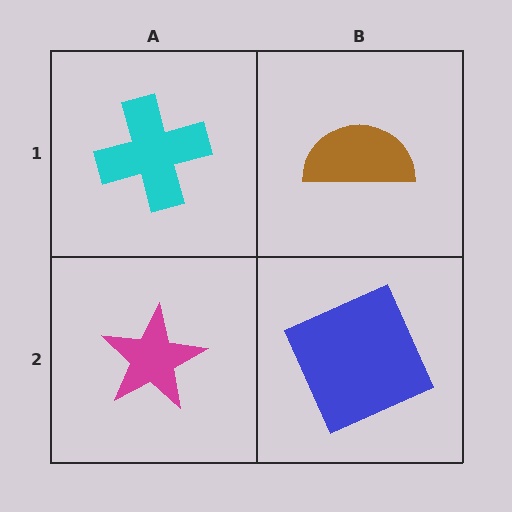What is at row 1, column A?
A cyan cross.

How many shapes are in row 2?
2 shapes.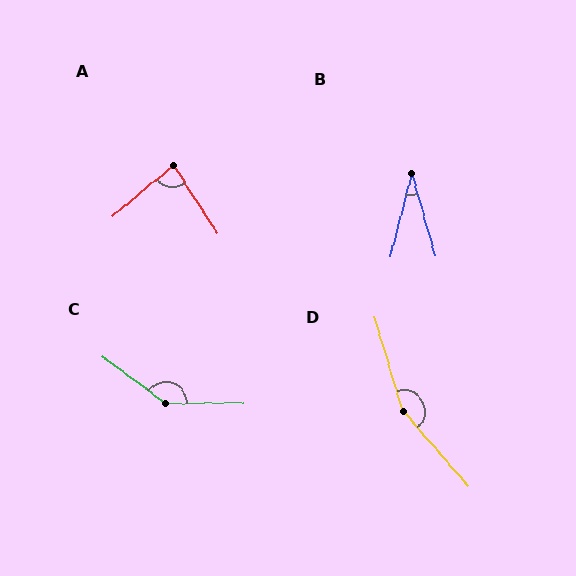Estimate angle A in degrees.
Approximately 83 degrees.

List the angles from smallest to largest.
B (31°), A (83°), C (143°), D (156°).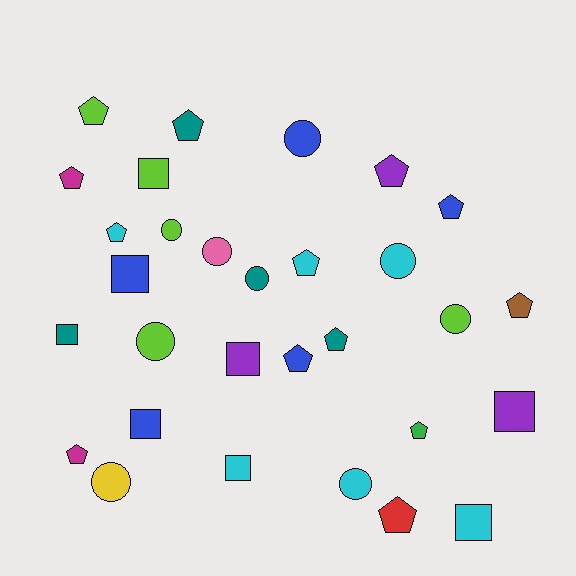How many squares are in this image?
There are 8 squares.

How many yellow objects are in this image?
There is 1 yellow object.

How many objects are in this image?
There are 30 objects.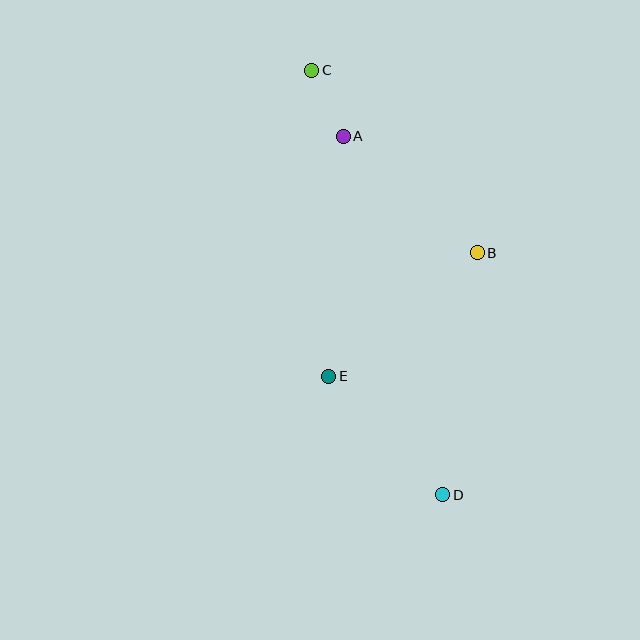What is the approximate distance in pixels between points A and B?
The distance between A and B is approximately 178 pixels.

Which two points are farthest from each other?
Points C and D are farthest from each other.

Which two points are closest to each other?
Points A and C are closest to each other.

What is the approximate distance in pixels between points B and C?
The distance between B and C is approximately 246 pixels.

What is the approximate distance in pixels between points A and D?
The distance between A and D is approximately 372 pixels.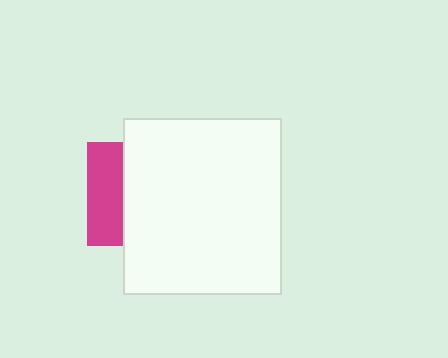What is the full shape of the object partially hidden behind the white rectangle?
The partially hidden object is a magenta square.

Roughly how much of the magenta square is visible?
A small part of it is visible (roughly 35%).